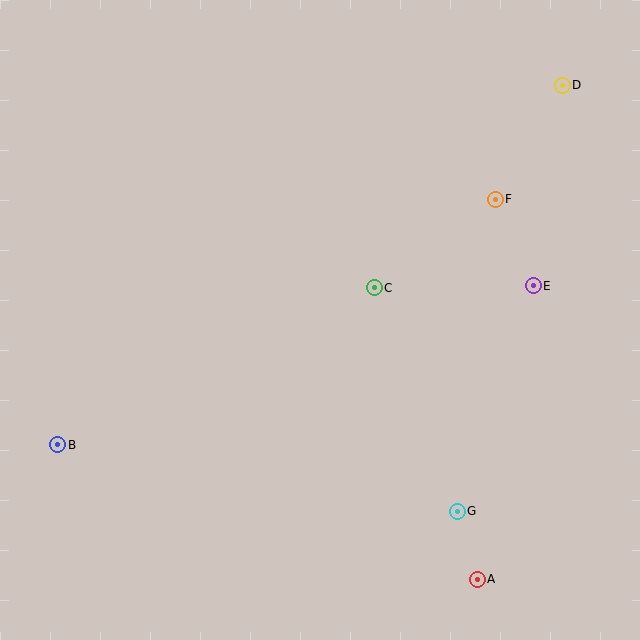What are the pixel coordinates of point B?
Point B is at (58, 445).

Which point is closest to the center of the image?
Point C at (374, 288) is closest to the center.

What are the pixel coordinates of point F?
Point F is at (495, 199).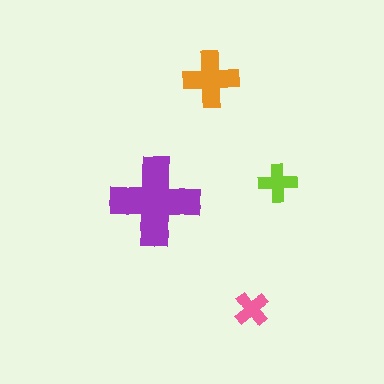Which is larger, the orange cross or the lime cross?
The orange one.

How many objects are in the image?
There are 4 objects in the image.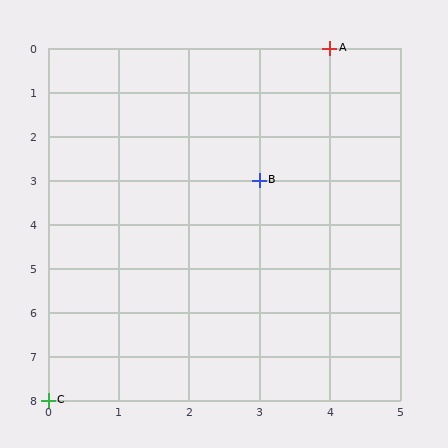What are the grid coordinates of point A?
Point A is at grid coordinates (4, 0).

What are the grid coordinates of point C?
Point C is at grid coordinates (0, 8).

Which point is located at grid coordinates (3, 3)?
Point B is at (3, 3).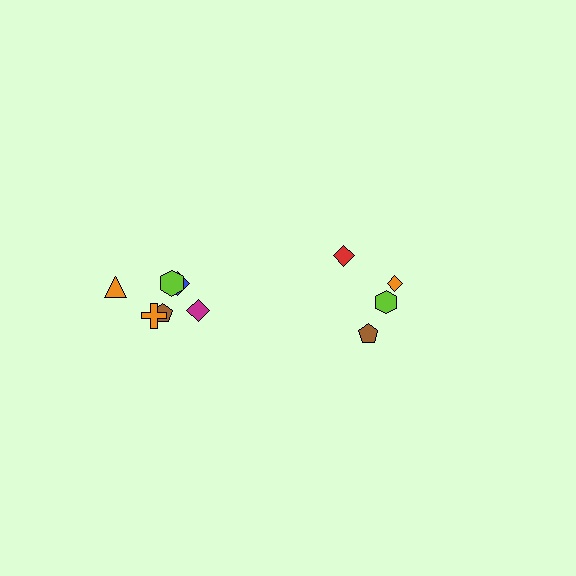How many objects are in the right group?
There are 4 objects.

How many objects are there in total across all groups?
There are 10 objects.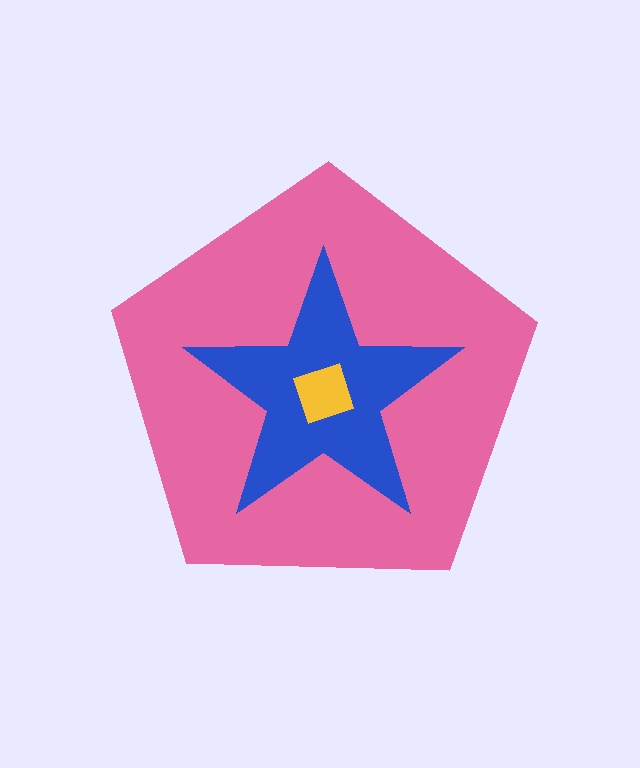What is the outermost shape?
The pink pentagon.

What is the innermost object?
The yellow diamond.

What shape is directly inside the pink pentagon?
The blue star.